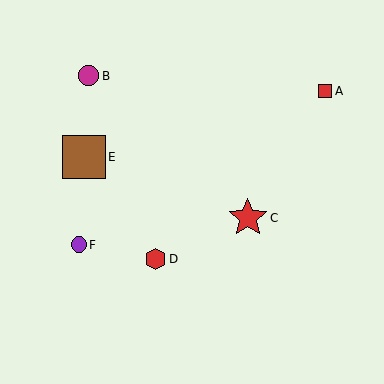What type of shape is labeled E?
Shape E is a brown square.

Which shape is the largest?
The brown square (labeled E) is the largest.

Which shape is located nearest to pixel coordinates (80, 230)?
The purple circle (labeled F) at (79, 245) is nearest to that location.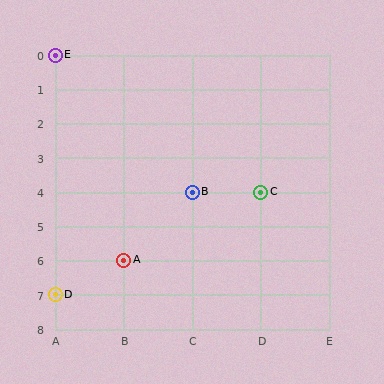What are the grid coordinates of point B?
Point B is at grid coordinates (C, 4).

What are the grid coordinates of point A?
Point A is at grid coordinates (B, 6).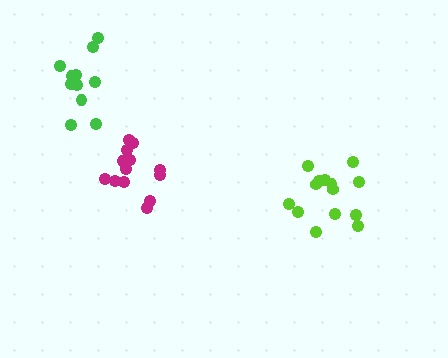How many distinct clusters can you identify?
There are 3 distinct clusters.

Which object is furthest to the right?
The lime cluster is rightmost.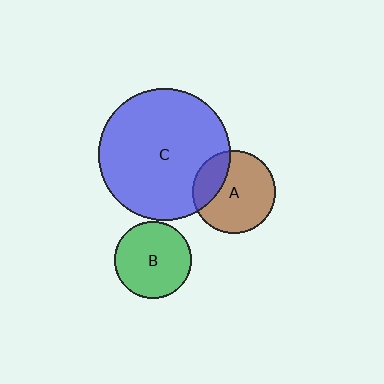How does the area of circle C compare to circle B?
Approximately 2.9 times.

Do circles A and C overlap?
Yes.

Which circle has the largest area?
Circle C (blue).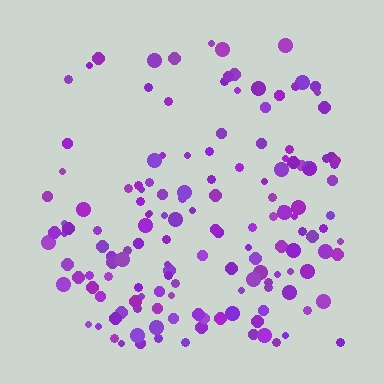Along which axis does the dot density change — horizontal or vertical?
Vertical.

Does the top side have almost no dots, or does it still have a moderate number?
Still a moderate number, just noticeably fewer than the bottom.